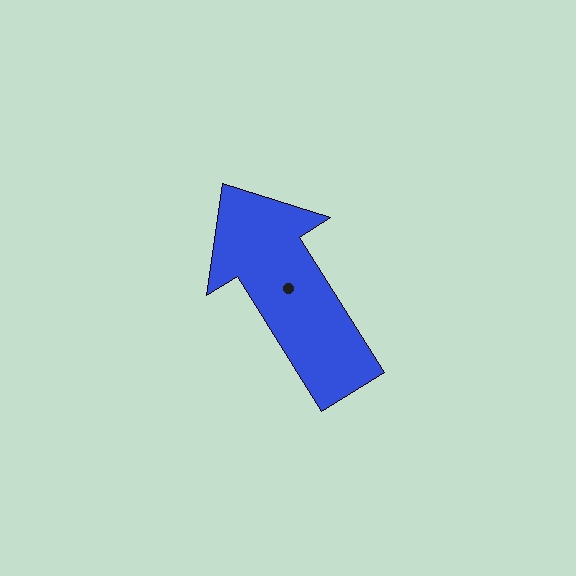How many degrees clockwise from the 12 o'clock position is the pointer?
Approximately 328 degrees.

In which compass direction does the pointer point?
Northwest.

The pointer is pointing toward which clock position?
Roughly 11 o'clock.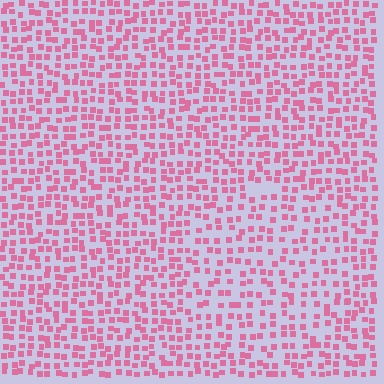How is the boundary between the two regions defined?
The boundary is defined by a change in element density (approximately 1.5x ratio). All elements are the same color, size, and shape.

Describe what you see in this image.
The image contains small pink elements arranged at two different densities. A circle-shaped region is visible where the elements are less densely packed than the surrounding area.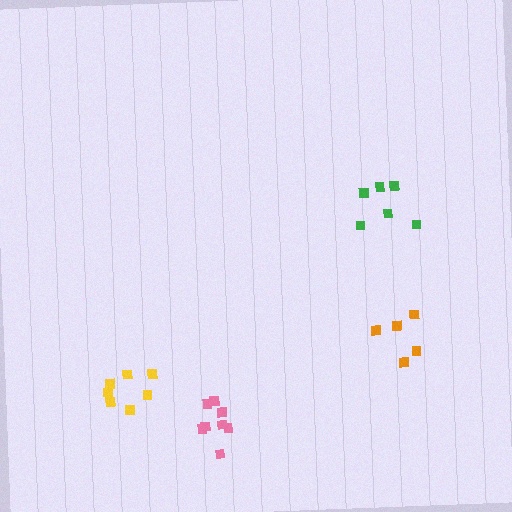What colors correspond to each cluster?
The clusters are colored: yellow, pink, green, orange.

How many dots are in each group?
Group 1: 7 dots, Group 2: 8 dots, Group 3: 6 dots, Group 4: 5 dots (26 total).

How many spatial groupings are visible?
There are 4 spatial groupings.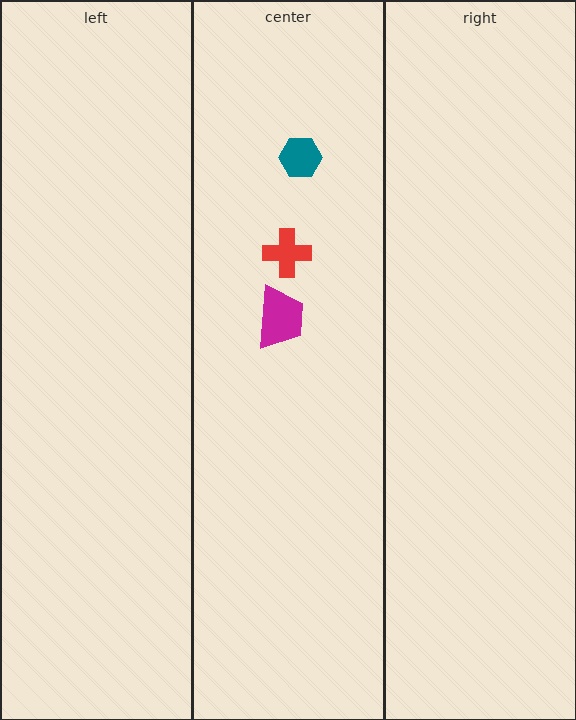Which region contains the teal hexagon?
The center region.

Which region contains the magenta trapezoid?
The center region.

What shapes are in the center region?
The magenta trapezoid, the teal hexagon, the red cross.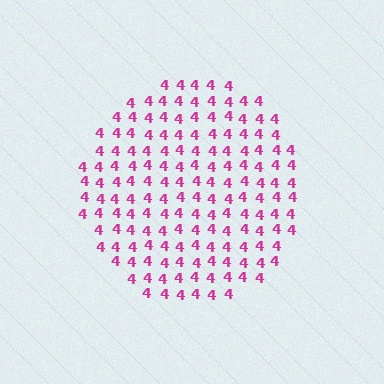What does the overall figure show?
The overall figure shows a circle.